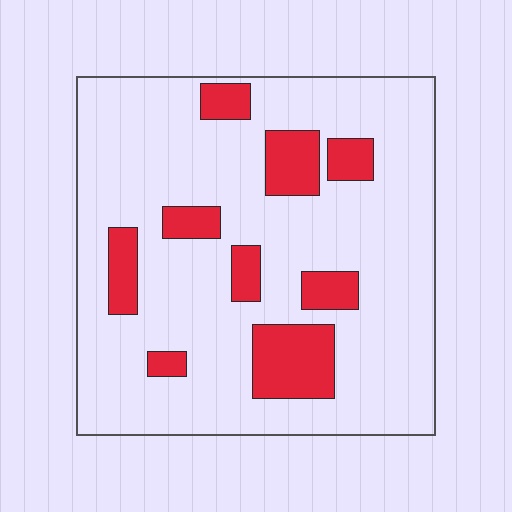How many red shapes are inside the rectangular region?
9.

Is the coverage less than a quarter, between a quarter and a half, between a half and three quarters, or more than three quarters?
Less than a quarter.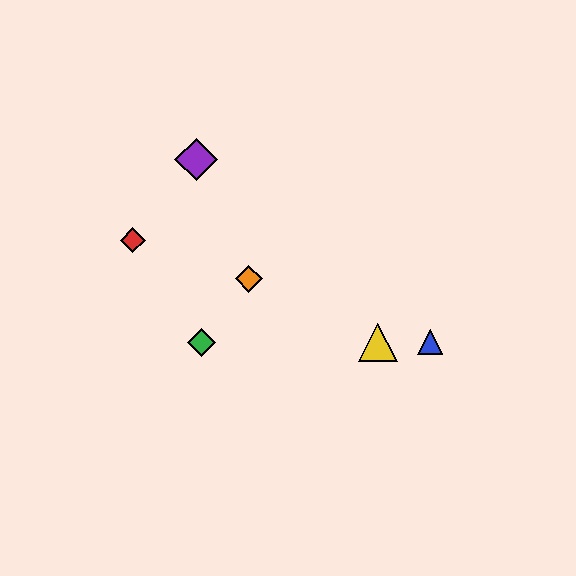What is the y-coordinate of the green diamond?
The green diamond is at y≈342.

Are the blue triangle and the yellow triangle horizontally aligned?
Yes, both are at y≈342.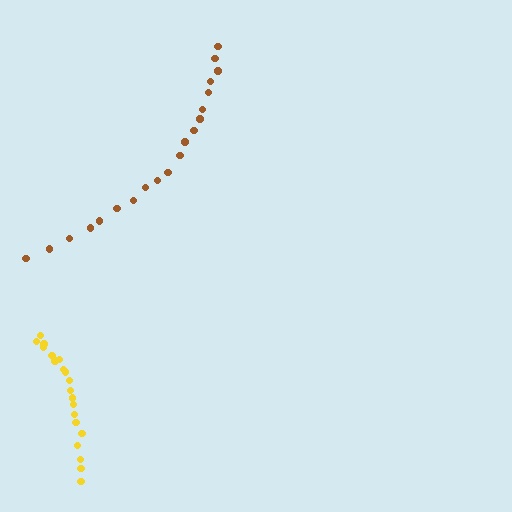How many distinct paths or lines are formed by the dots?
There are 2 distinct paths.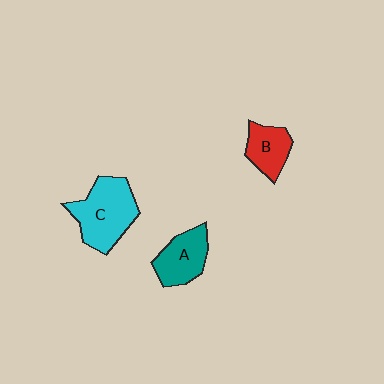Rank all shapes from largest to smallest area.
From largest to smallest: C (cyan), A (teal), B (red).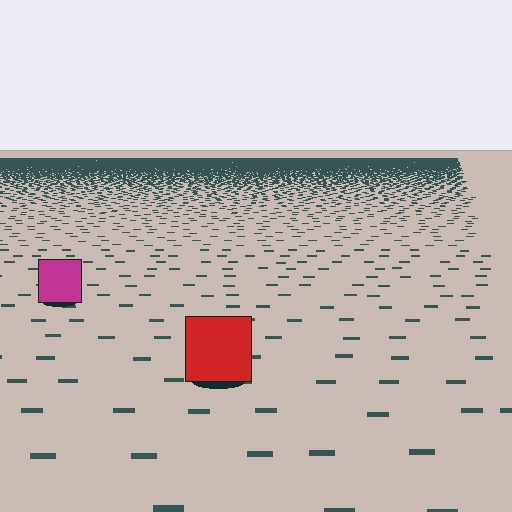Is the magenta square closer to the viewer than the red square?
No. The red square is closer — you can tell from the texture gradient: the ground texture is coarser near it.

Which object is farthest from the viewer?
The magenta square is farthest from the viewer. It appears smaller and the ground texture around it is denser.